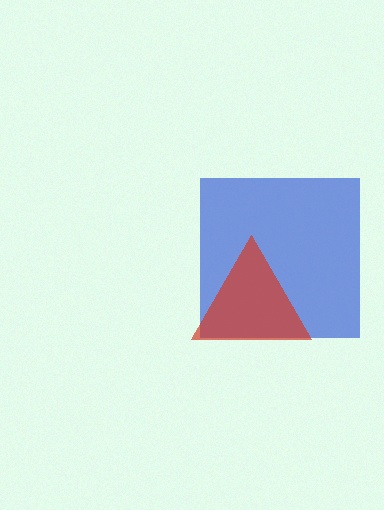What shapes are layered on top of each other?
The layered shapes are: a blue square, a red triangle.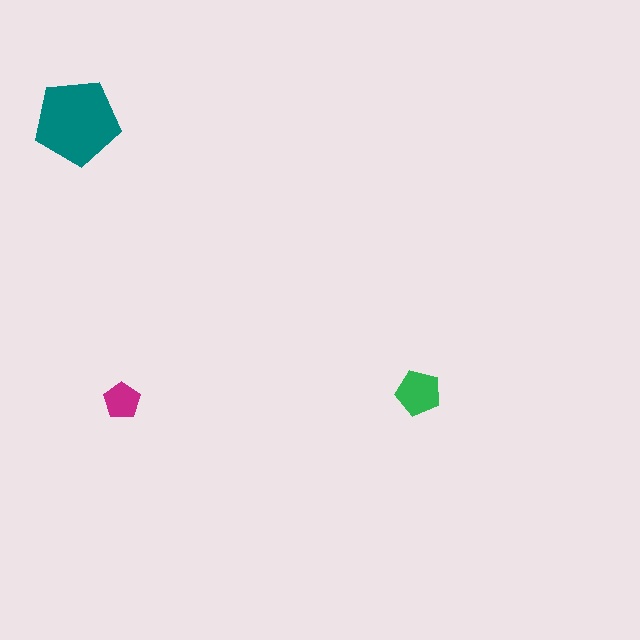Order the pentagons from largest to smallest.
the teal one, the green one, the magenta one.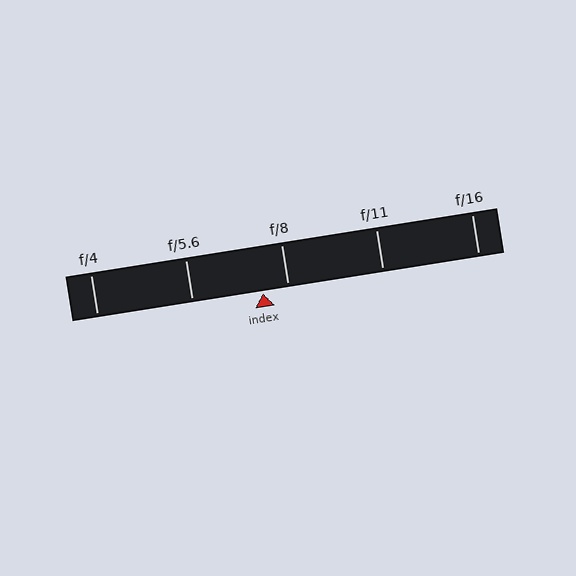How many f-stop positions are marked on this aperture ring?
There are 5 f-stop positions marked.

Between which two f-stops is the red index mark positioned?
The index mark is between f/5.6 and f/8.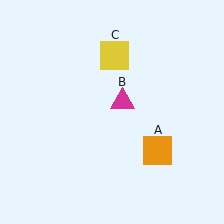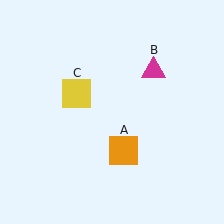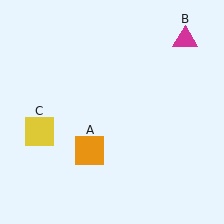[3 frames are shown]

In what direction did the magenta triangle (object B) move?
The magenta triangle (object B) moved up and to the right.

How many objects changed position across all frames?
3 objects changed position: orange square (object A), magenta triangle (object B), yellow square (object C).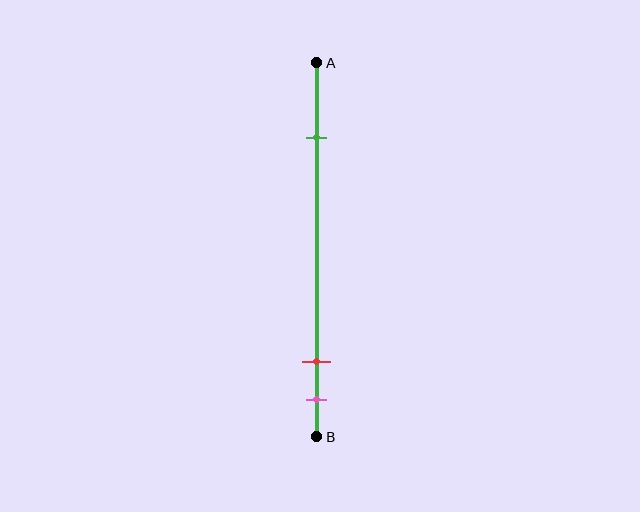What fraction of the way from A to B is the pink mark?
The pink mark is approximately 90% (0.9) of the way from A to B.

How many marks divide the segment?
There are 3 marks dividing the segment.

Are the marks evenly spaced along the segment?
No, the marks are not evenly spaced.